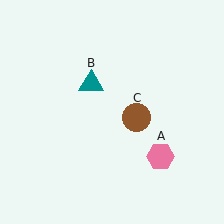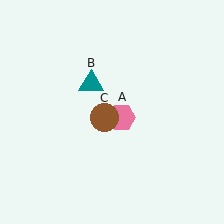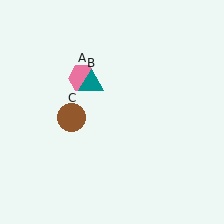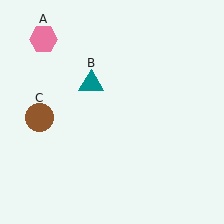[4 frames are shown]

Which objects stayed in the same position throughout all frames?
Teal triangle (object B) remained stationary.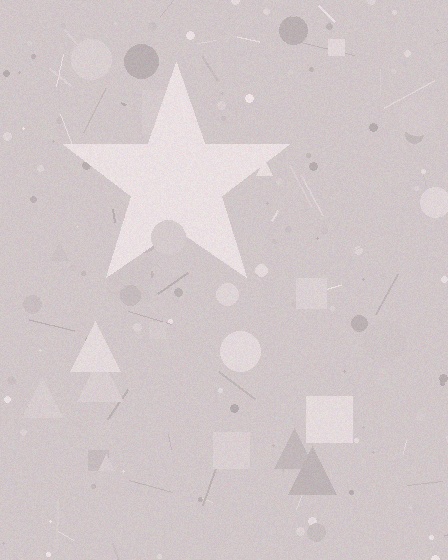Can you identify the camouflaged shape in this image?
The camouflaged shape is a star.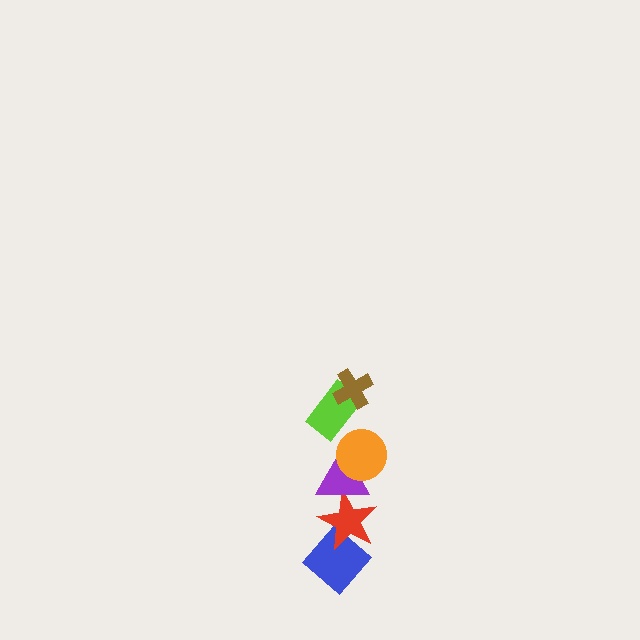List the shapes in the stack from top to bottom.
From top to bottom: the brown cross, the lime rectangle, the orange circle, the purple triangle, the red star, the blue diamond.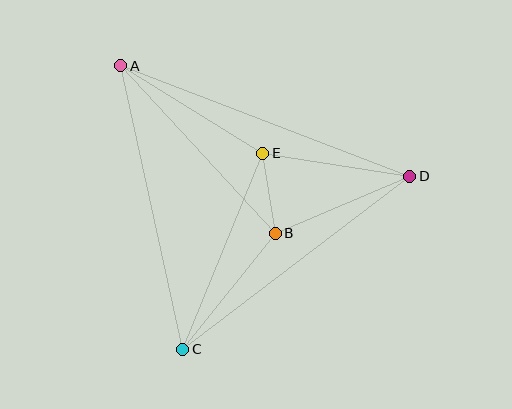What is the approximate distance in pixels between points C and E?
The distance between C and E is approximately 212 pixels.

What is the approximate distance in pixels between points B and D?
The distance between B and D is approximately 146 pixels.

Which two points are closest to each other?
Points B and E are closest to each other.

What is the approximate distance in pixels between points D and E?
The distance between D and E is approximately 149 pixels.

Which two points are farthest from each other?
Points A and D are farthest from each other.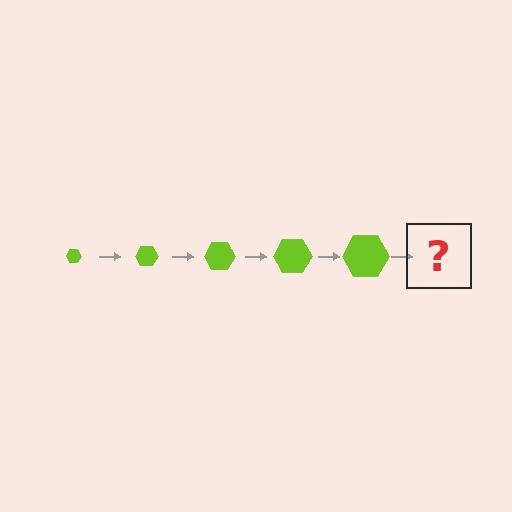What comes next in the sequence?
The next element should be a lime hexagon, larger than the previous one.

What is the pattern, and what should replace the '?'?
The pattern is that the hexagon gets progressively larger each step. The '?' should be a lime hexagon, larger than the previous one.